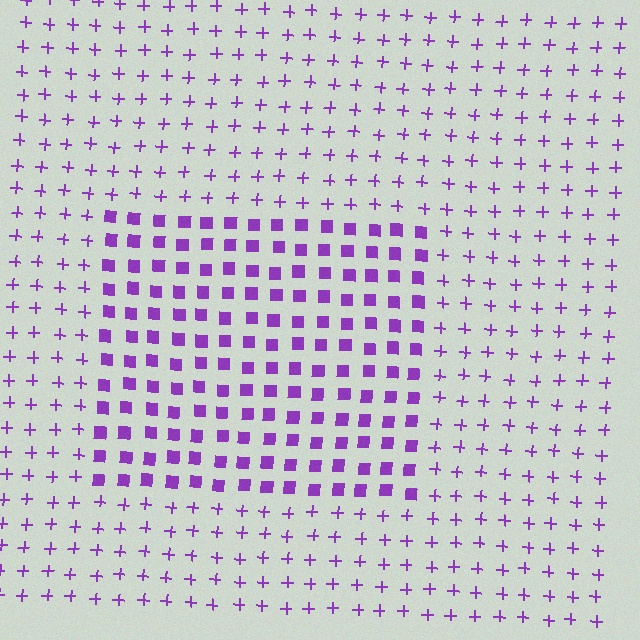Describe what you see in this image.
The image is filled with small purple elements arranged in a uniform grid. A rectangle-shaped region contains squares, while the surrounding area contains plus signs. The boundary is defined purely by the change in element shape.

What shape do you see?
I see a rectangle.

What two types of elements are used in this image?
The image uses squares inside the rectangle region and plus signs outside it.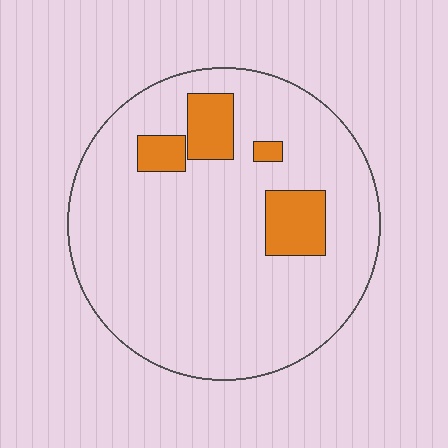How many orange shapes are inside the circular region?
4.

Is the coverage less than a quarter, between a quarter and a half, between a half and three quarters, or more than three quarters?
Less than a quarter.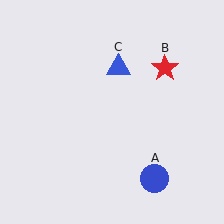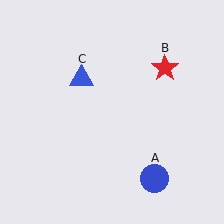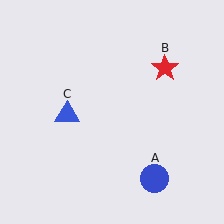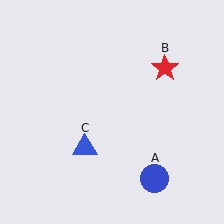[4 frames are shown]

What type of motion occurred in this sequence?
The blue triangle (object C) rotated counterclockwise around the center of the scene.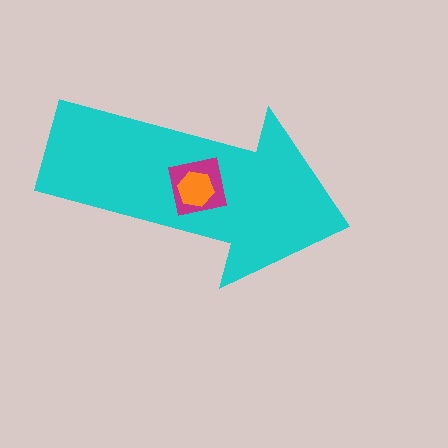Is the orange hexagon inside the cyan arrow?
Yes.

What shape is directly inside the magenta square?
The orange hexagon.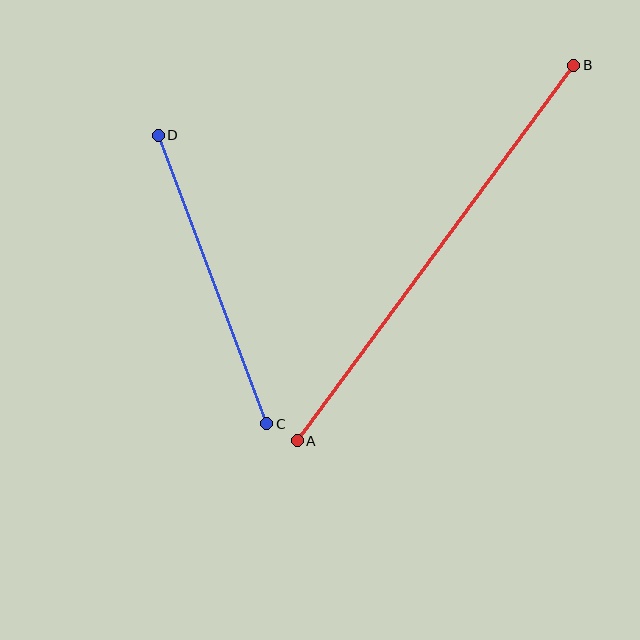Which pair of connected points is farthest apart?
Points A and B are farthest apart.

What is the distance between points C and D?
The distance is approximately 308 pixels.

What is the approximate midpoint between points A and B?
The midpoint is at approximately (436, 253) pixels.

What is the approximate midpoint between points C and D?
The midpoint is at approximately (213, 280) pixels.